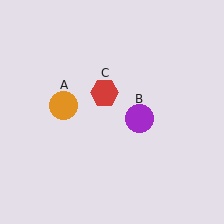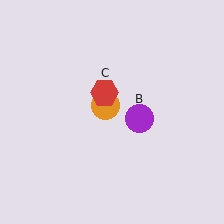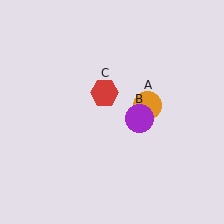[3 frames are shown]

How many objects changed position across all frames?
1 object changed position: orange circle (object A).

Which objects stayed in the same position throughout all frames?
Purple circle (object B) and red hexagon (object C) remained stationary.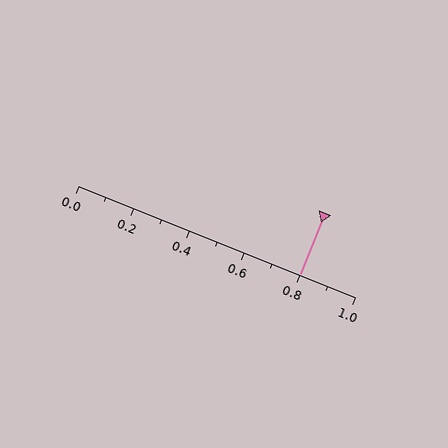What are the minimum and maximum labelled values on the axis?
The axis runs from 0.0 to 1.0.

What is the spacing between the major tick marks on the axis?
The major ticks are spaced 0.2 apart.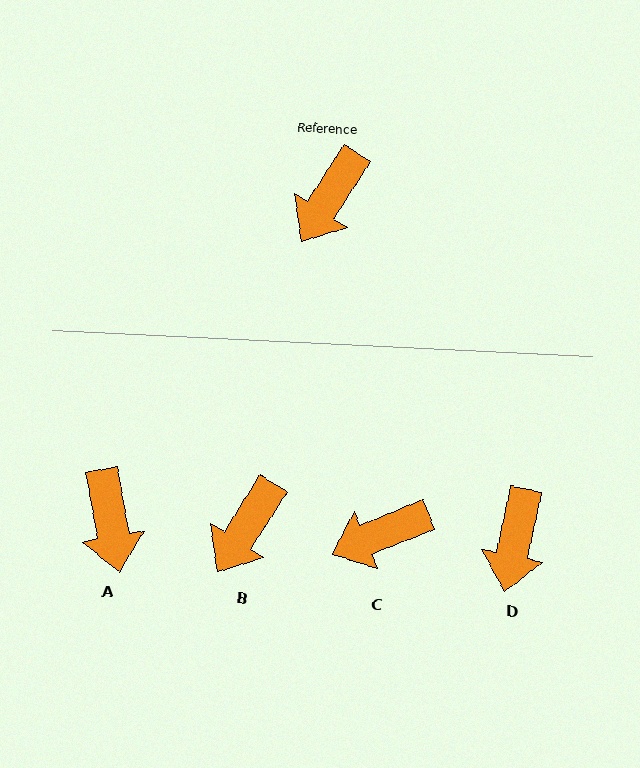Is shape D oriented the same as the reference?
No, it is off by about 21 degrees.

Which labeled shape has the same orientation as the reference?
B.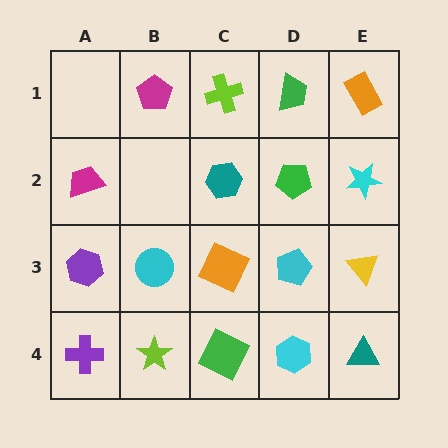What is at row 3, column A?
A purple hexagon.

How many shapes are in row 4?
5 shapes.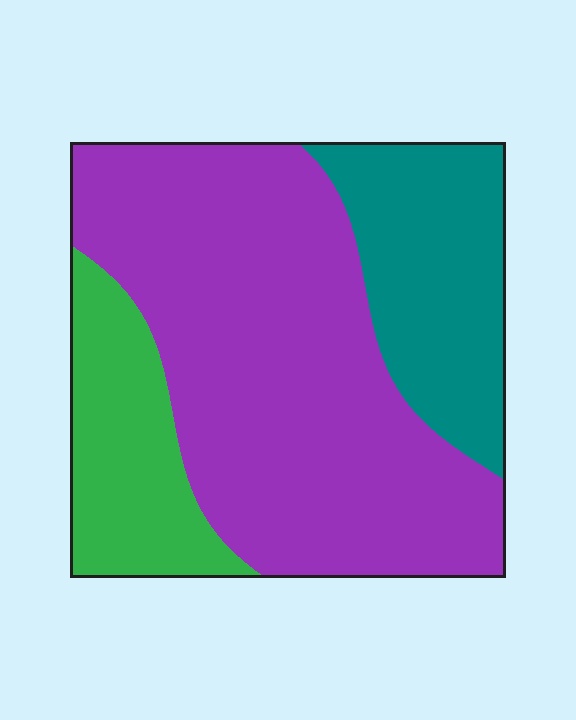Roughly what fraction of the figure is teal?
Teal covers around 20% of the figure.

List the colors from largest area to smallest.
From largest to smallest: purple, teal, green.